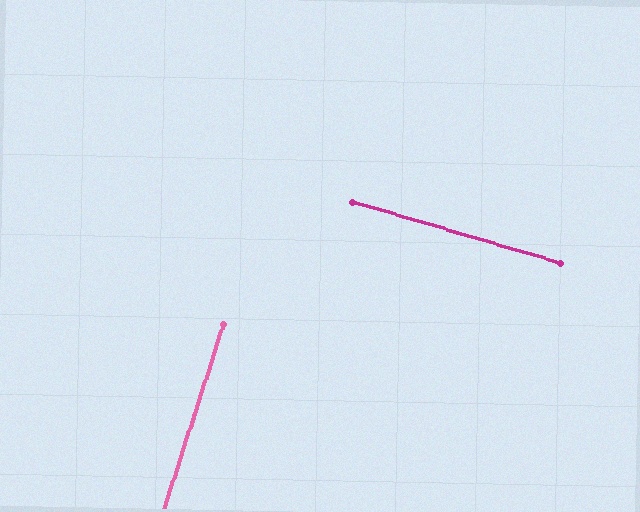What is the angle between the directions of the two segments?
Approximately 88 degrees.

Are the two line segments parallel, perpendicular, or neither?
Perpendicular — they meet at approximately 88°.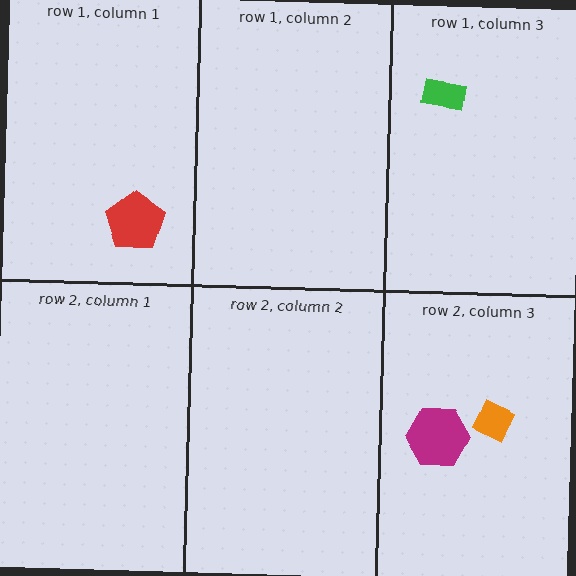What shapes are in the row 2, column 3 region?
The magenta hexagon, the orange diamond.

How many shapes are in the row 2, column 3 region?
2.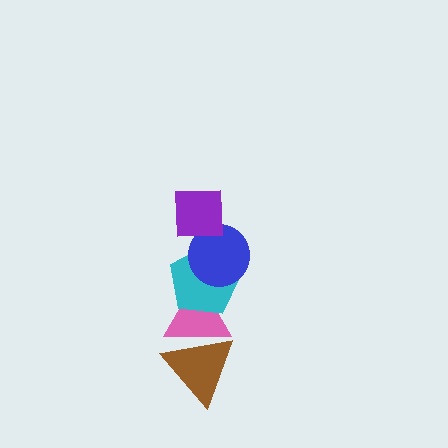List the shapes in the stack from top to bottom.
From top to bottom: the purple square, the blue circle, the cyan pentagon, the pink triangle, the brown triangle.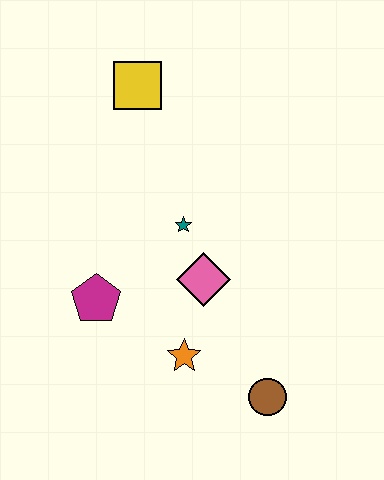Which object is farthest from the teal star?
The brown circle is farthest from the teal star.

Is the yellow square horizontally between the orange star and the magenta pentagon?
Yes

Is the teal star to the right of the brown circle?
No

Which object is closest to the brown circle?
The orange star is closest to the brown circle.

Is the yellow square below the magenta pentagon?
No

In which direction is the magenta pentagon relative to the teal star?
The magenta pentagon is to the left of the teal star.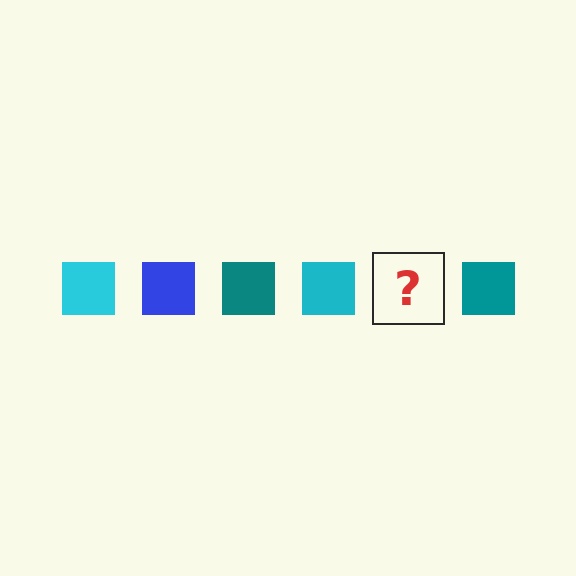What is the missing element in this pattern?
The missing element is a blue square.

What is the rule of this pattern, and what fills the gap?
The rule is that the pattern cycles through cyan, blue, teal squares. The gap should be filled with a blue square.